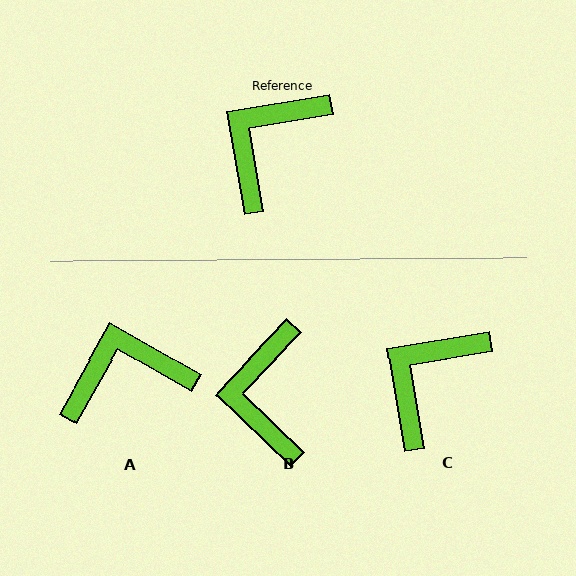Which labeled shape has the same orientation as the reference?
C.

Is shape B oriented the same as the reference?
No, it is off by about 36 degrees.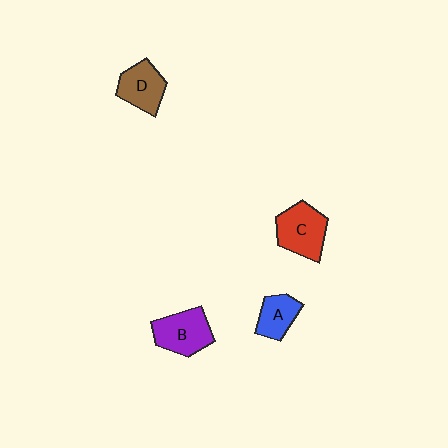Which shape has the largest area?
Shape C (red).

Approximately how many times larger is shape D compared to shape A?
Approximately 1.2 times.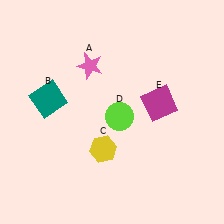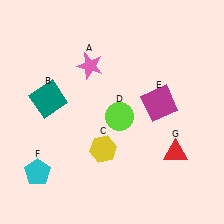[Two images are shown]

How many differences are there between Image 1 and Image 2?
There are 2 differences between the two images.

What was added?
A cyan pentagon (F), a red triangle (G) were added in Image 2.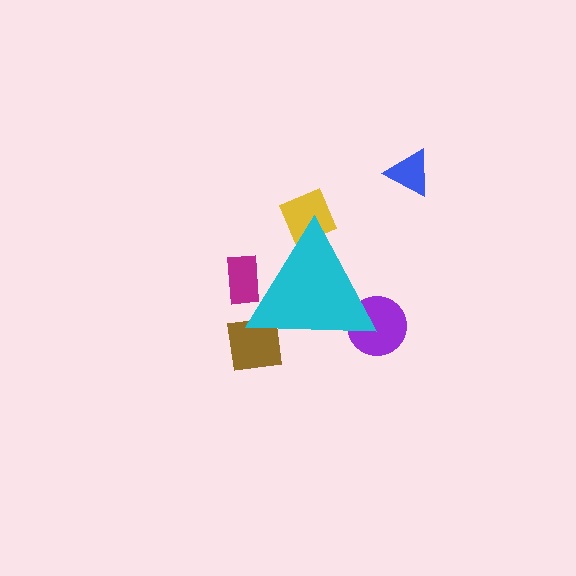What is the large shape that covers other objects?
A cyan triangle.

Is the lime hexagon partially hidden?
Yes, the lime hexagon is partially hidden behind the cyan triangle.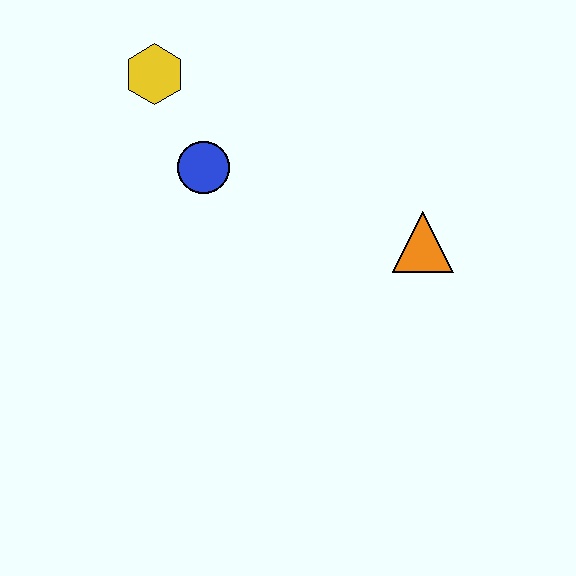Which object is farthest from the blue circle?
The orange triangle is farthest from the blue circle.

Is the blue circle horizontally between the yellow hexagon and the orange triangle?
Yes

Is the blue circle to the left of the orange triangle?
Yes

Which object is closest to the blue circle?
The yellow hexagon is closest to the blue circle.